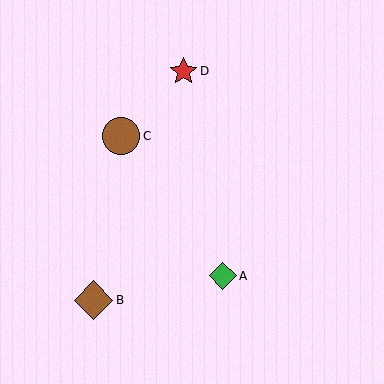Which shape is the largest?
The brown diamond (labeled B) is the largest.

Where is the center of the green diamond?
The center of the green diamond is at (223, 276).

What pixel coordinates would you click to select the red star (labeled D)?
Click at (183, 72) to select the red star D.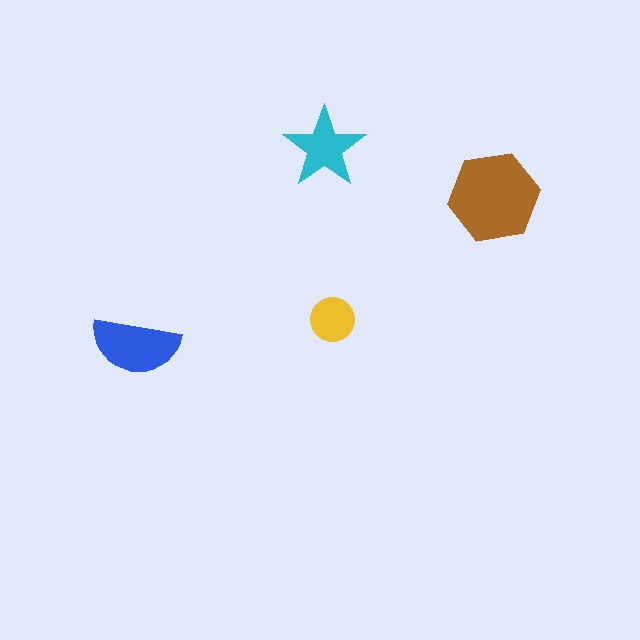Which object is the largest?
The brown hexagon.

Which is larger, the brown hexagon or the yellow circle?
The brown hexagon.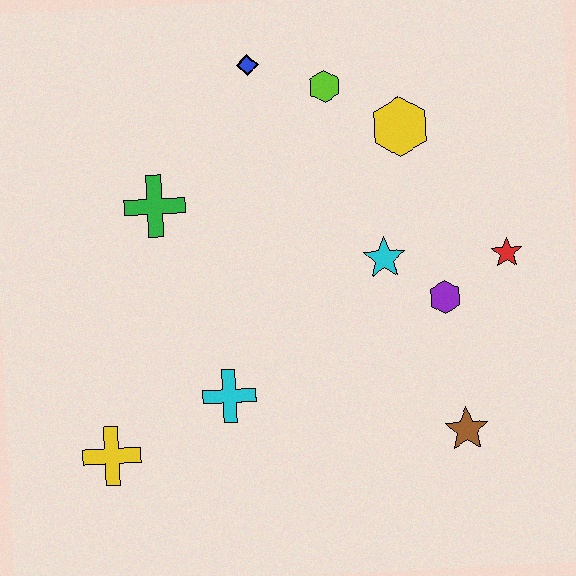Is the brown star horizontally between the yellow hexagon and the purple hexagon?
No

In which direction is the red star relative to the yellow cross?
The red star is to the right of the yellow cross.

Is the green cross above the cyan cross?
Yes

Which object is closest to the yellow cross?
The cyan cross is closest to the yellow cross.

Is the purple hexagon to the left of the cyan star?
No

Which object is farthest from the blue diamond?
The brown star is farthest from the blue diamond.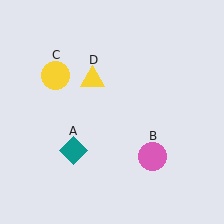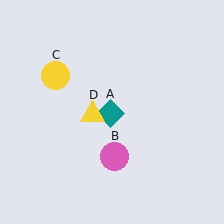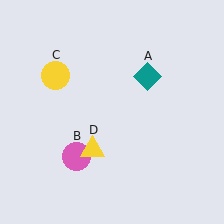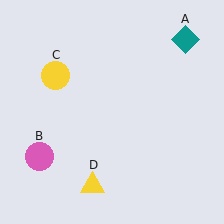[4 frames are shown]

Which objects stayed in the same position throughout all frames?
Yellow circle (object C) remained stationary.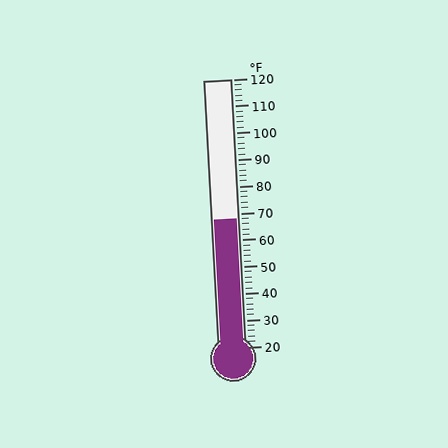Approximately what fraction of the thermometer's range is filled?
The thermometer is filled to approximately 50% of its range.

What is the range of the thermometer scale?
The thermometer scale ranges from 20°F to 120°F.